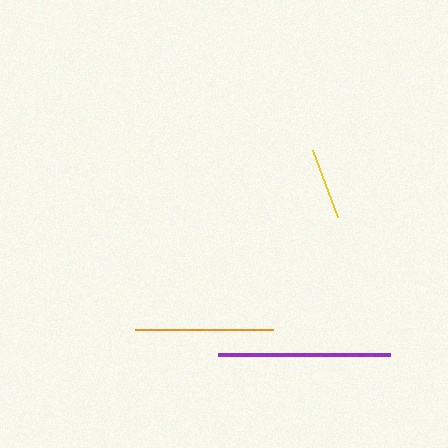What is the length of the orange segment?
The orange segment is approximately 137 pixels long.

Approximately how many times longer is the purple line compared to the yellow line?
The purple line is approximately 2.4 times the length of the yellow line.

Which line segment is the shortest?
The yellow line is the shortest at approximately 72 pixels.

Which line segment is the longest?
The purple line is the longest at approximately 172 pixels.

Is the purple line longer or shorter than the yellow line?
The purple line is longer than the yellow line.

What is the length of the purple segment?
The purple segment is approximately 172 pixels long.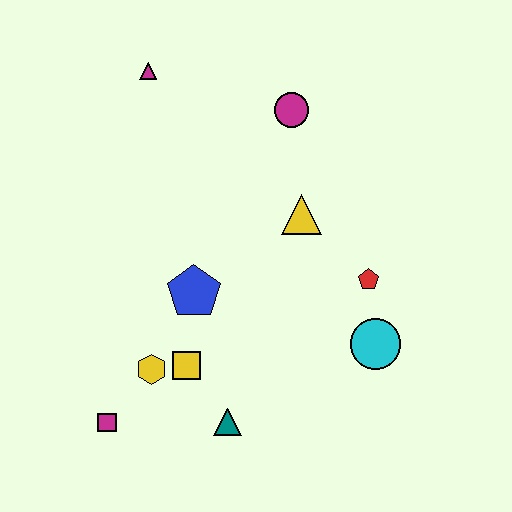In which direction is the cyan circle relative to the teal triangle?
The cyan circle is to the right of the teal triangle.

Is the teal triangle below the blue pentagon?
Yes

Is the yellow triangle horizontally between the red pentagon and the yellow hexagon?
Yes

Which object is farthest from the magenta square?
The magenta circle is farthest from the magenta square.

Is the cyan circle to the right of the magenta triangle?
Yes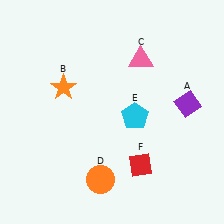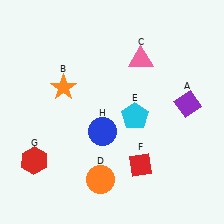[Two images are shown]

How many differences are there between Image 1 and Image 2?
There are 2 differences between the two images.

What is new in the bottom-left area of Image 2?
A blue circle (H) was added in the bottom-left area of Image 2.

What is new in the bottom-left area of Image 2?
A red hexagon (G) was added in the bottom-left area of Image 2.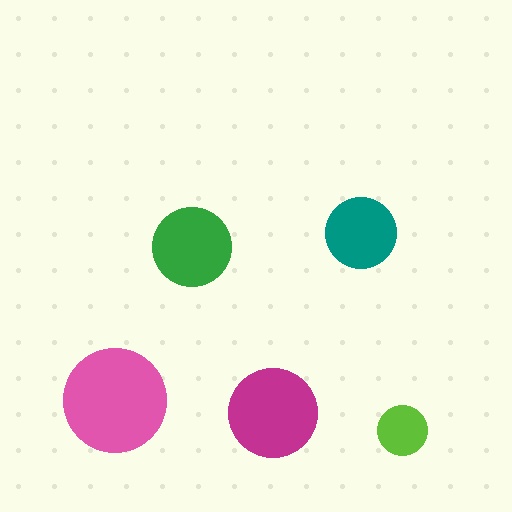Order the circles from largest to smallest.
the pink one, the magenta one, the green one, the teal one, the lime one.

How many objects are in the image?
There are 5 objects in the image.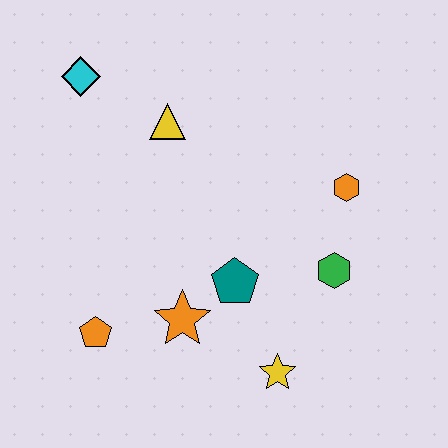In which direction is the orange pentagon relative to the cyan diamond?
The orange pentagon is below the cyan diamond.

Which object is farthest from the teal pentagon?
The cyan diamond is farthest from the teal pentagon.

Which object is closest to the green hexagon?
The orange hexagon is closest to the green hexagon.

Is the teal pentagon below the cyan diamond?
Yes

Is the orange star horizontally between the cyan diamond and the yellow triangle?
No